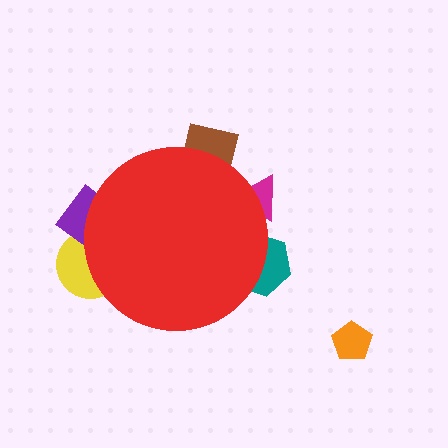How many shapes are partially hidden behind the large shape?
5 shapes are partially hidden.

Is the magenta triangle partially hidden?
Yes, the magenta triangle is partially hidden behind the red circle.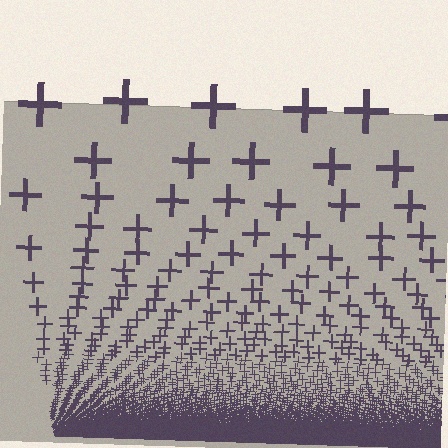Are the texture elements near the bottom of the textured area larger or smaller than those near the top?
Smaller. The gradient is inverted — elements near the bottom are smaller and denser.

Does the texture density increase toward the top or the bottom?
Density increases toward the bottom.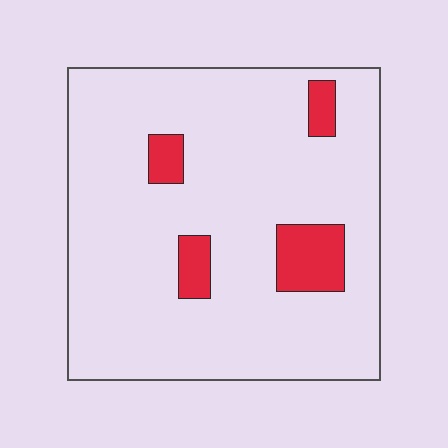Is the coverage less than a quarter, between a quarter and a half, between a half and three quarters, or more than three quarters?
Less than a quarter.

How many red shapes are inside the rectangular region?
4.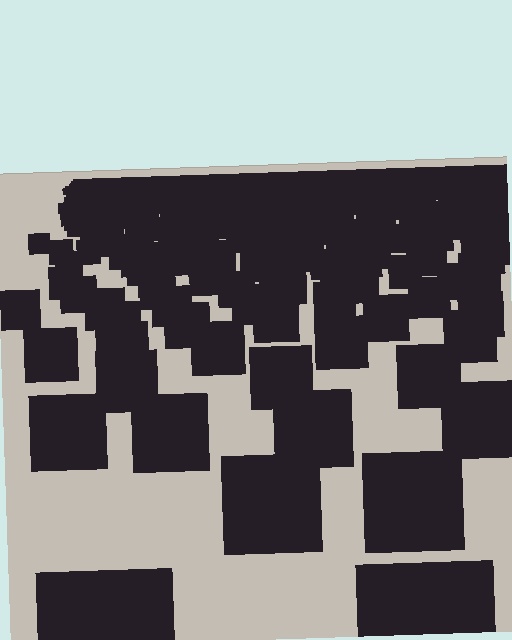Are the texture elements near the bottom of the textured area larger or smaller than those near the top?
Larger. Near the bottom, elements are closer to the viewer and appear at a bigger on-screen size.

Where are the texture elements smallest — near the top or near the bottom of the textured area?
Near the top.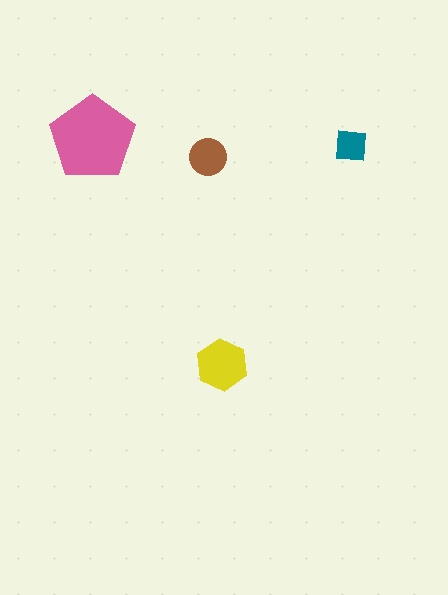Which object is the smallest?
The teal square.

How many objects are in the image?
There are 4 objects in the image.